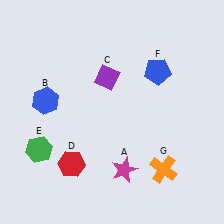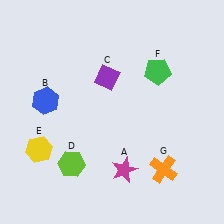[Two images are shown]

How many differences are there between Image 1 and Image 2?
There are 3 differences between the two images.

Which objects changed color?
D changed from red to lime. E changed from green to yellow. F changed from blue to green.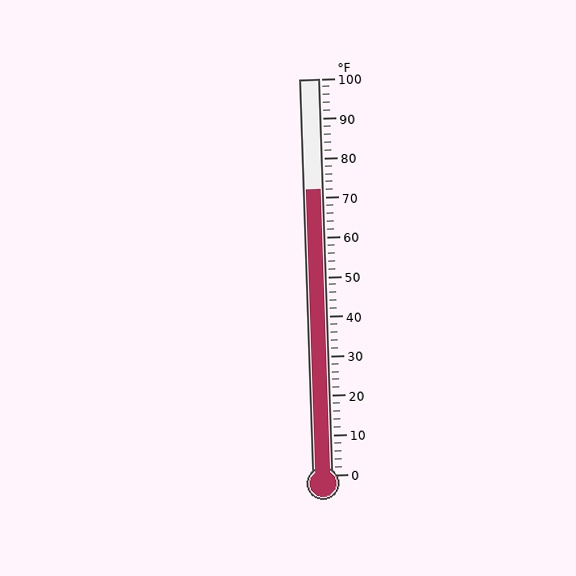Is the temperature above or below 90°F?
The temperature is below 90°F.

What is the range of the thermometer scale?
The thermometer scale ranges from 0°F to 100°F.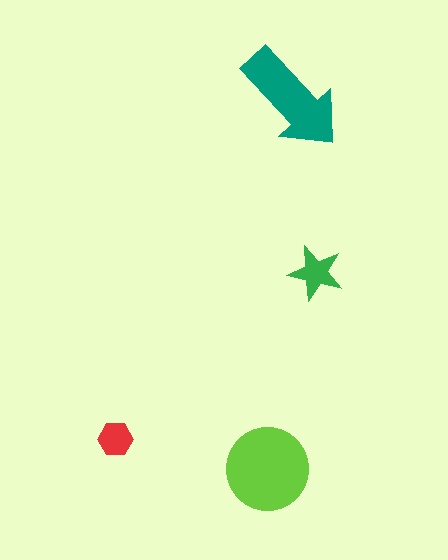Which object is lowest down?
The lime circle is bottommost.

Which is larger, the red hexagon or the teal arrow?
The teal arrow.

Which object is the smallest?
The red hexagon.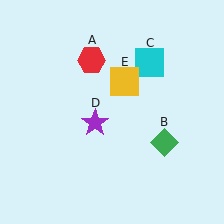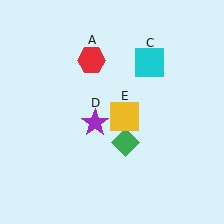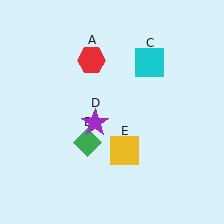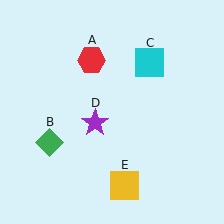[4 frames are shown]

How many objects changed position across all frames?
2 objects changed position: green diamond (object B), yellow square (object E).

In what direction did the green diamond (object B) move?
The green diamond (object B) moved left.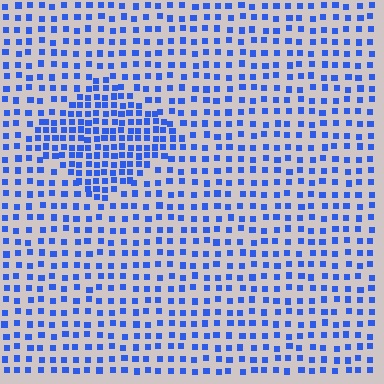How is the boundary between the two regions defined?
The boundary is defined by a change in element density (approximately 2.0x ratio). All elements are the same color, size, and shape.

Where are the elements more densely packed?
The elements are more densely packed inside the diamond boundary.